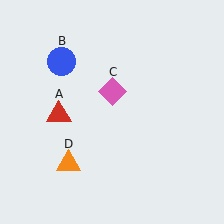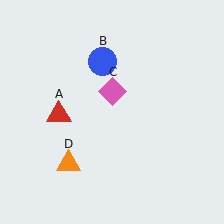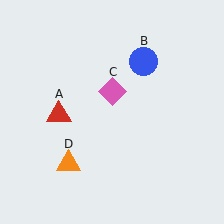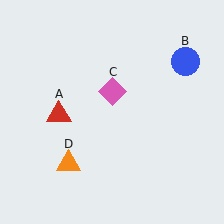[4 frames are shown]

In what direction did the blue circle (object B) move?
The blue circle (object B) moved right.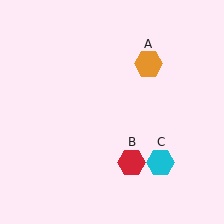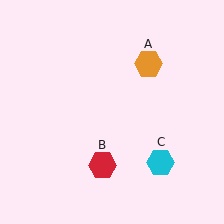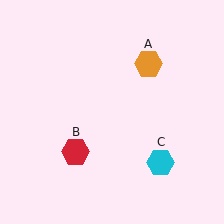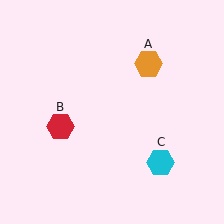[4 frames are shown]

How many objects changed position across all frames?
1 object changed position: red hexagon (object B).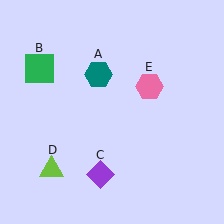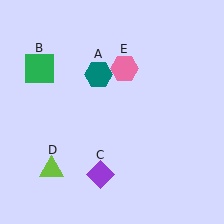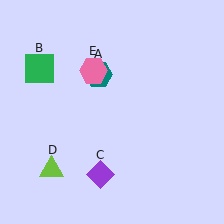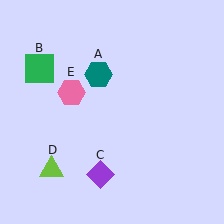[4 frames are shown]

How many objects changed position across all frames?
1 object changed position: pink hexagon (object E).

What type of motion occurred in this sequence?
The pink hexagon (object E) rotated counterclockwise around the center of the scene.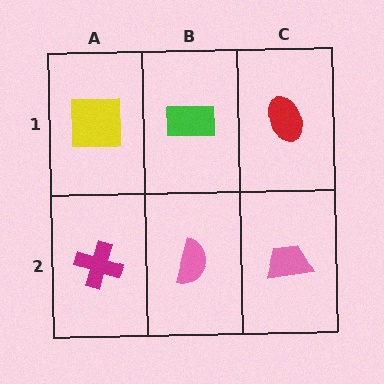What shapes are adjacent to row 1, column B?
A pink semicircle (row 2, column B), a yellow square (row 1, column A), a red ellipse (row 1, column C).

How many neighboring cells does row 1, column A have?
2.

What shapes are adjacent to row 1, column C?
A pink trapezoid (row 2, column C), a green rectangle (row 1, column B).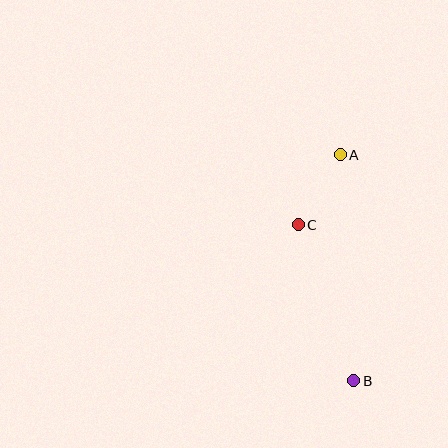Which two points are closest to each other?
Points A and C are closest to each other.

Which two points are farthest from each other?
Points A and B are farthest from each other.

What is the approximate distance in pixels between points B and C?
The distance between B and C is approximately 166 pixels.